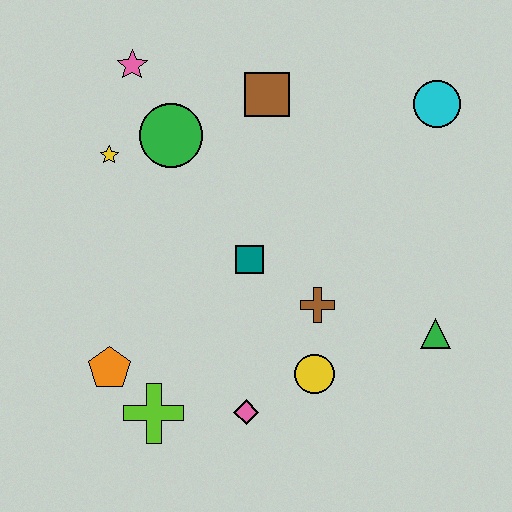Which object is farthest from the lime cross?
The cyan circle is farthest from the lime cross.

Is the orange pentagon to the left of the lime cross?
Yes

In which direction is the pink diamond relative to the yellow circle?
The pink diamond is to the left of the yellow circle.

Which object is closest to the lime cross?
The orange pentagon is closest to the lime cross.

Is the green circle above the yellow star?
Yes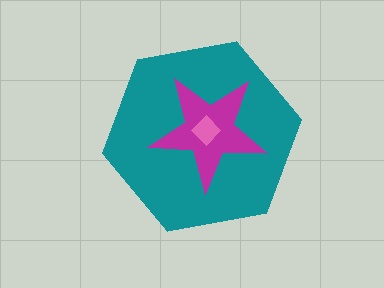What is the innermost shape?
The pink diamond.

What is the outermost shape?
The teal hexagon.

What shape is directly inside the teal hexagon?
The magenta star.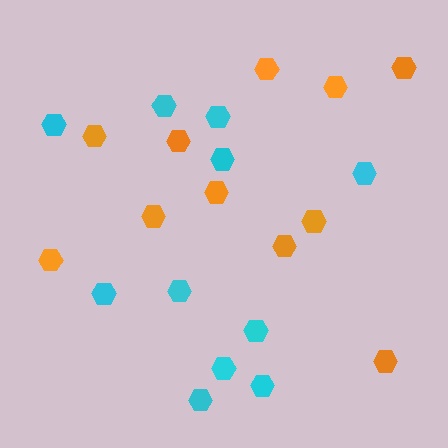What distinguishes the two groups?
There are 2 groups: one group of cyan hexagons (11) and one group of orange hexagons (11).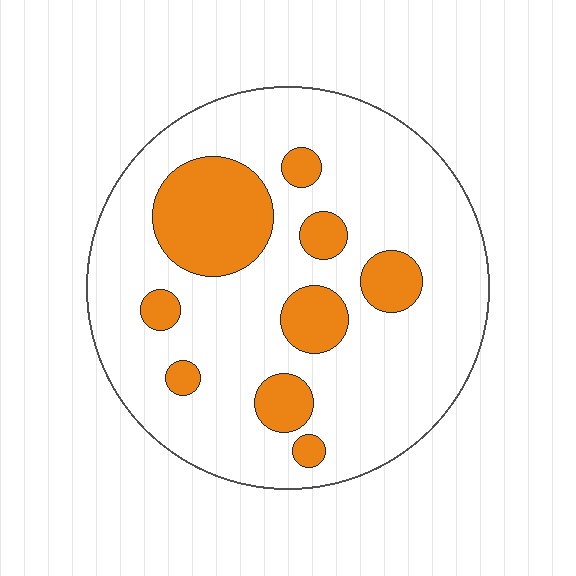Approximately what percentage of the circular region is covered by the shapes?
Approximately 20%.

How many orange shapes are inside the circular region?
9.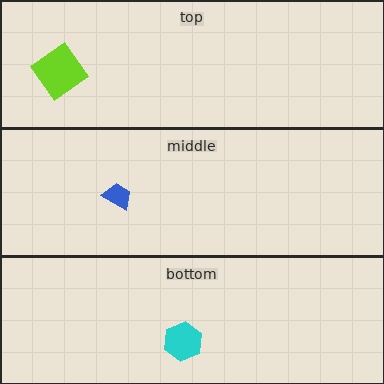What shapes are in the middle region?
The blue trapezoid.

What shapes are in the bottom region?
The cyan hexagon.